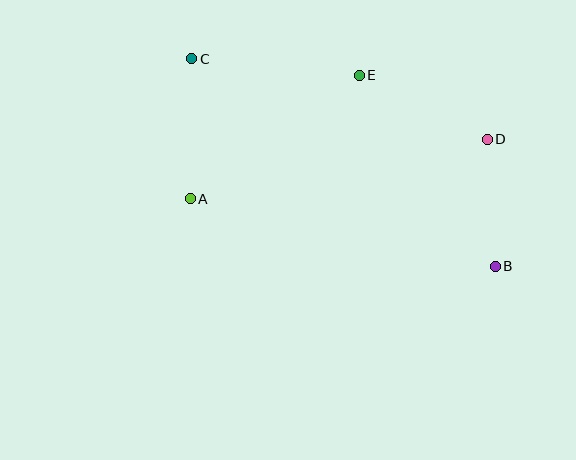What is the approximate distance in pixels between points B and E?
The distance between B and E is approximately 234 pixels.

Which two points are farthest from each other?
Points B and C are farthest from each other.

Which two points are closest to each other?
Points B and D are closest to each other.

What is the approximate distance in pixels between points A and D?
The distance between A and D is approximately 303 pixels.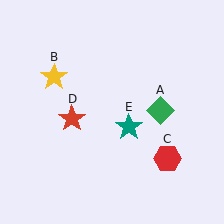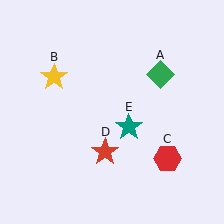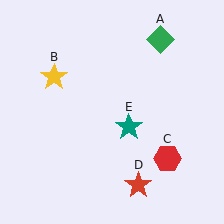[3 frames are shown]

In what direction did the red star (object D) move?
The red star (object D) moved down and to the right.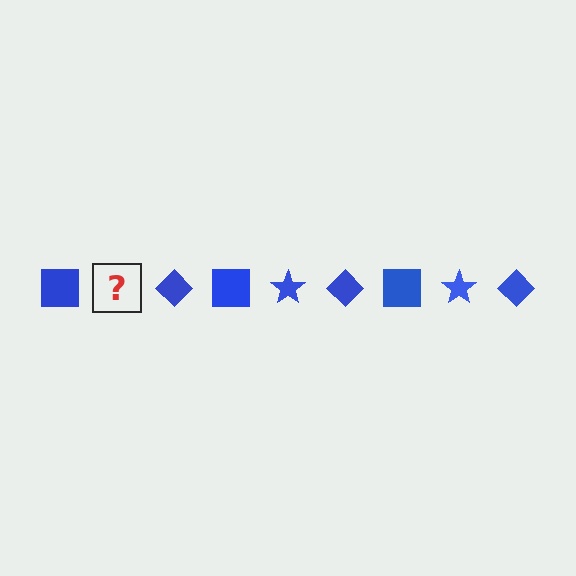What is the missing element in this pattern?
The missing element is a blue star.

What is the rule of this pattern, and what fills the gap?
The rule is that the pattern cycles through square, star, diamond shapes in blue. The gap should be filled with a blue star.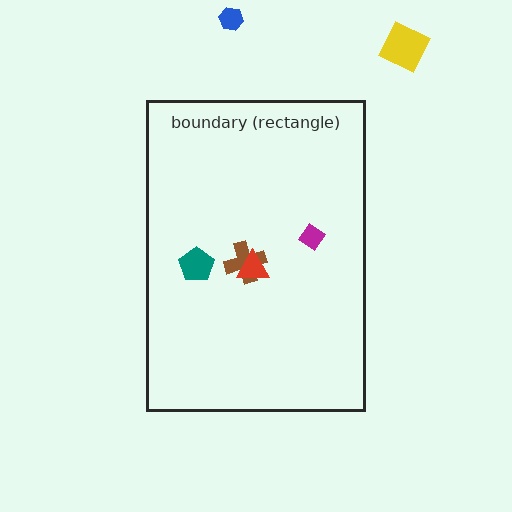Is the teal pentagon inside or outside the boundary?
Inside.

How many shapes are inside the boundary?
4 inside, 2 outside.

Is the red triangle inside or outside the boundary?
Inside.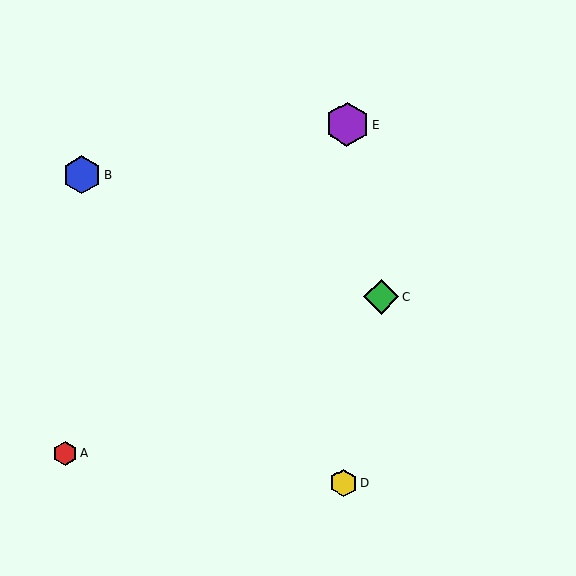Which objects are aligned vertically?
Objects D, E are aligned vertically.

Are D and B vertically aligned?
No, D is at x≈343 and B is at x≈82.